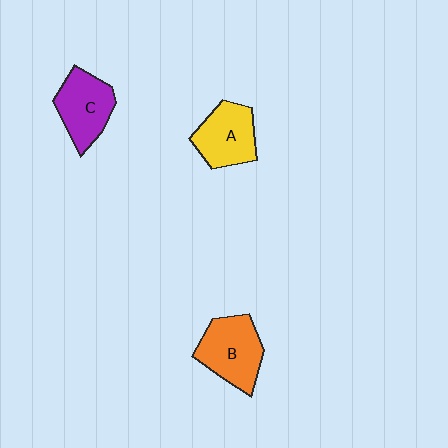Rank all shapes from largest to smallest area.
From largest to smallest: B (orange), C (purple), A (yellow).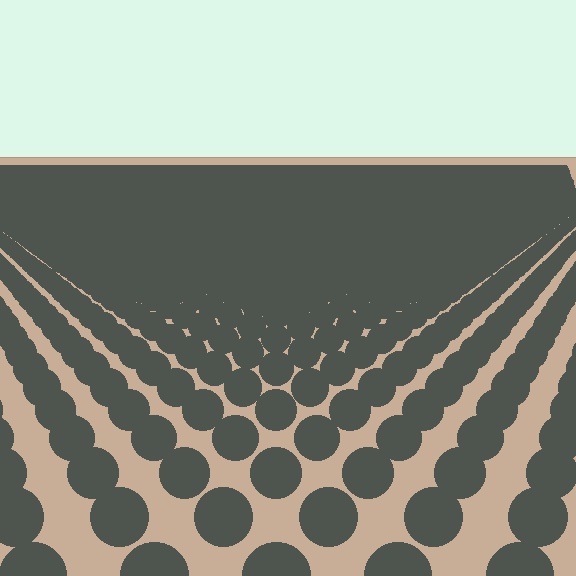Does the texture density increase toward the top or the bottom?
Density increases toward the top.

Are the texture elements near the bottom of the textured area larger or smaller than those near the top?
Larger. Near the bottom, elements are closer to the viewer and appear at a bigger on-screen size.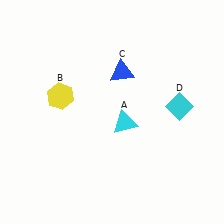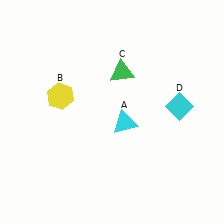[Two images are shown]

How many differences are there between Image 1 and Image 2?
There is 1 difference between the two images.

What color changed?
The triangle (C) changed from blue in Image 1 to green in Image 2.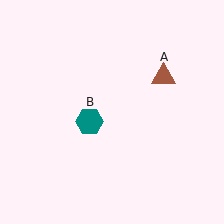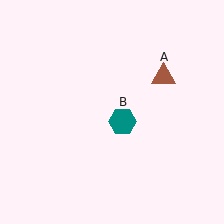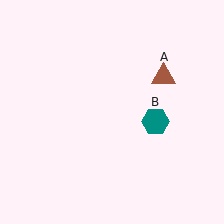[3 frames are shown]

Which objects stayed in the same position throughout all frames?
Brown triangle (object A) remained stationary.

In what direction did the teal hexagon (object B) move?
The teal hexagon (object B) moved right.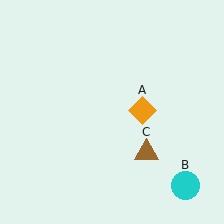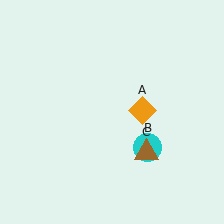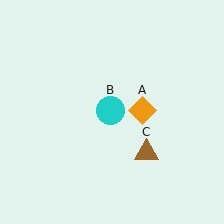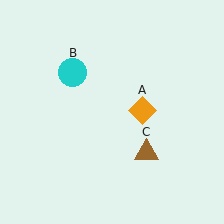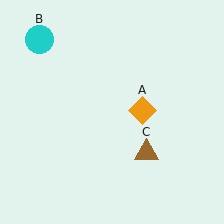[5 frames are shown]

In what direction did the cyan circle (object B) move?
The cyan circle (object B) moved up and to the left.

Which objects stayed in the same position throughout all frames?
Orange diamond (object A) and brown triangle (object C) remained stationary.